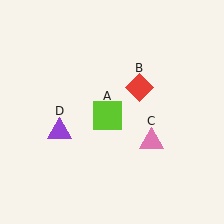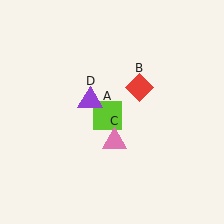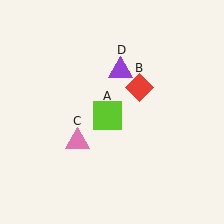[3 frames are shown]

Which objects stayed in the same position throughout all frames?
Lime square (object A) and red diamond (object B) remained stationary.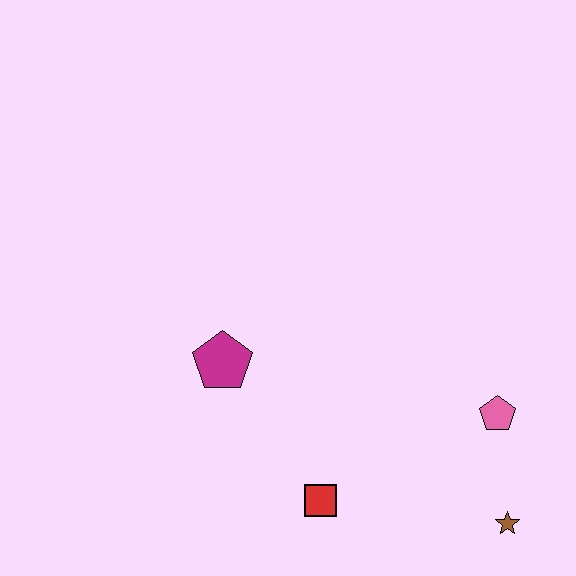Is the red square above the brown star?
Yes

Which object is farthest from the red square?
The pink pentagon is farthest from the red square.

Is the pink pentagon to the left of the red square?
No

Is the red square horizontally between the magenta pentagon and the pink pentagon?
Yes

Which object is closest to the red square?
The magenta pentagon is closest to the red square.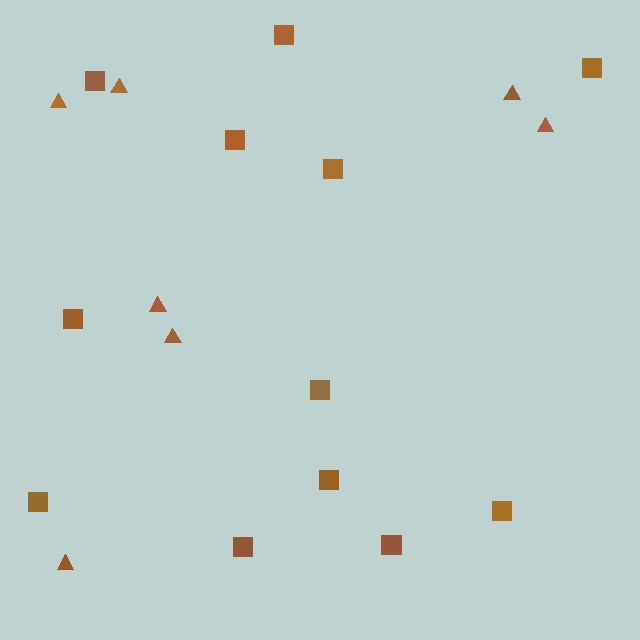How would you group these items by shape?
There are 2 groups: one group of squares (12) and one group of triangles (7).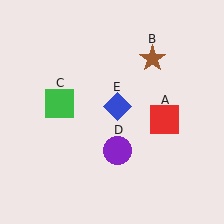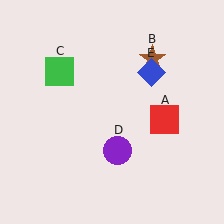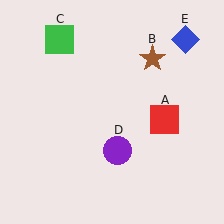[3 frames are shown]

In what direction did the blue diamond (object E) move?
The blue diamond (object E) moved up and to the right.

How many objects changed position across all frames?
2 objects changed position: green square (object C), blue diamond (object E).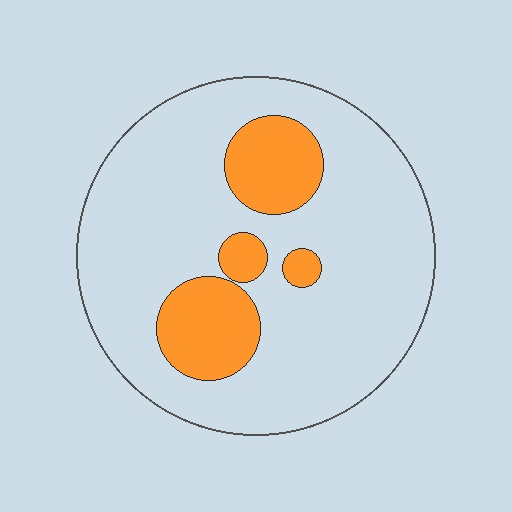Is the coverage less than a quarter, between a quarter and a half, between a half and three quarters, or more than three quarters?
Less than a quarter.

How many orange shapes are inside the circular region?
4.